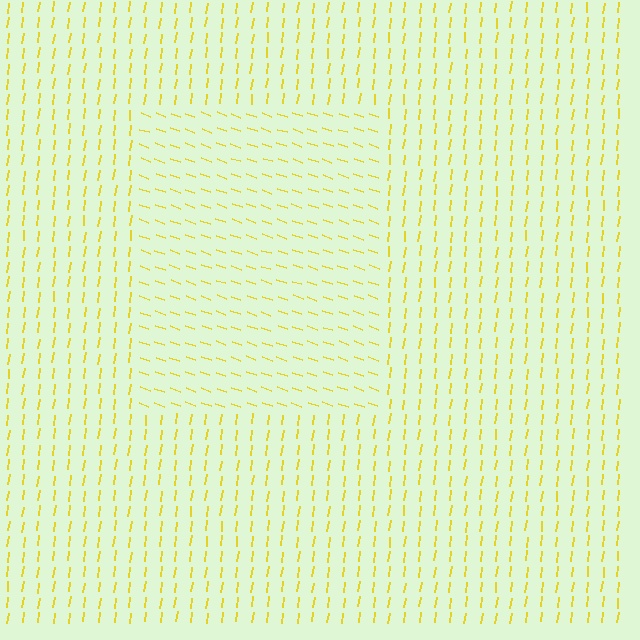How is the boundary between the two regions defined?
The boundary is defined purely by a change in line orientation (approximately 78 degrees difference). All lines are the same color and thickness.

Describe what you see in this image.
The image is filled with small yellow line segments. A rectangle region in the image has lines oriented differently from the surrounding lines, creating a visible texture boundary.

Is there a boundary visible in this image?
Yes, there is a texture boundary formed by a change in line orientation.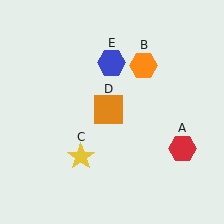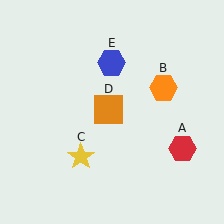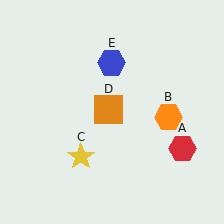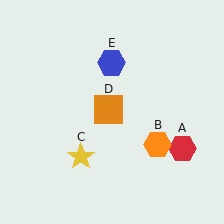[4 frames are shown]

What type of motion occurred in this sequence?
The orange hexagon (object B) rotated clockwise around the center of the scene.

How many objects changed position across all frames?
1 object changed position: orange hexagon (object B).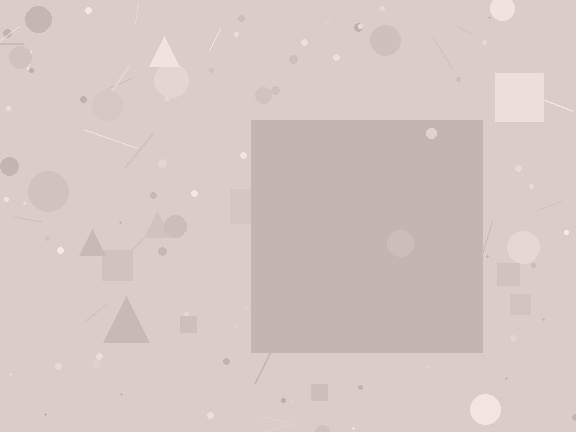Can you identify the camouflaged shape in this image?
The camouflaged shape is a square.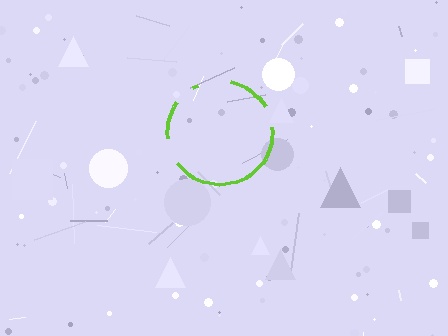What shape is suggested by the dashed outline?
The dashed outline suggests a circle.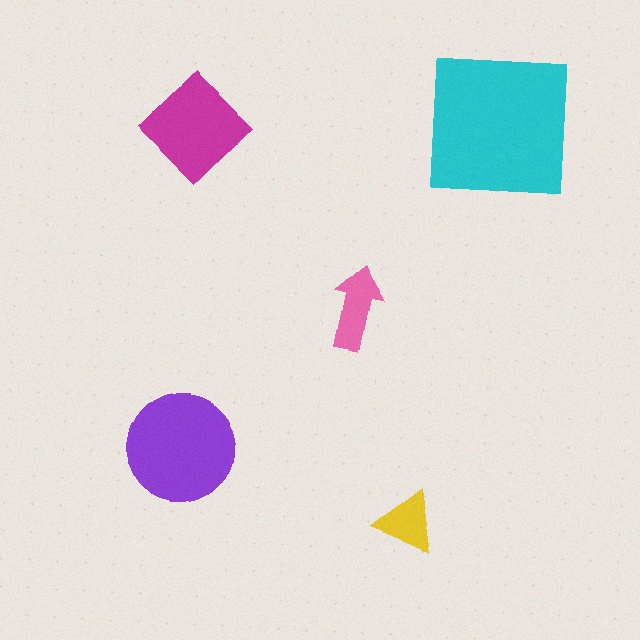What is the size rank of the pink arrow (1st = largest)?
4th.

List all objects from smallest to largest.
The yellow triangle, the pink arrow, the magenta diamond, the purple circle, the cyan square.